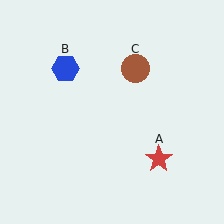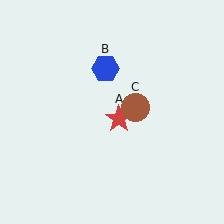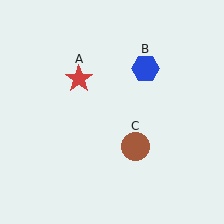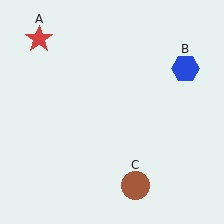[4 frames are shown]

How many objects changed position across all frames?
3 objects changed position: red star (object A), blue hexagon (object B), brown circle (object C).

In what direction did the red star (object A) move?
The red star (object A) moved up and to the left.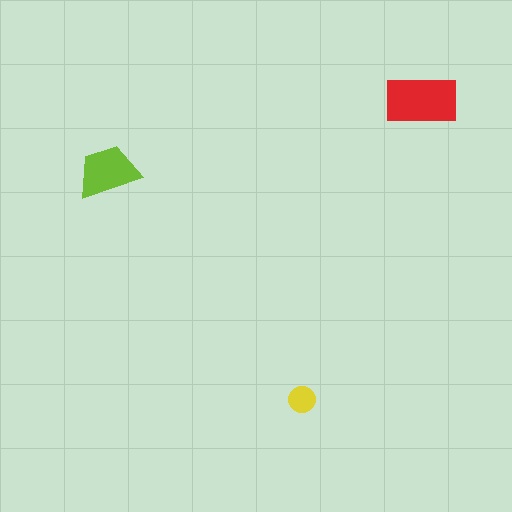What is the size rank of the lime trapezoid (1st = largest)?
2nd.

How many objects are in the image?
There are 3 objects in the image.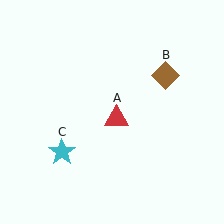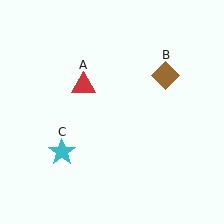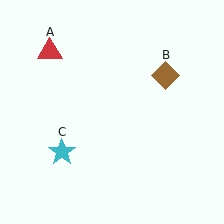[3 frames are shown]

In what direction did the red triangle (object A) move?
The red triangle (object A) moved up and to the left.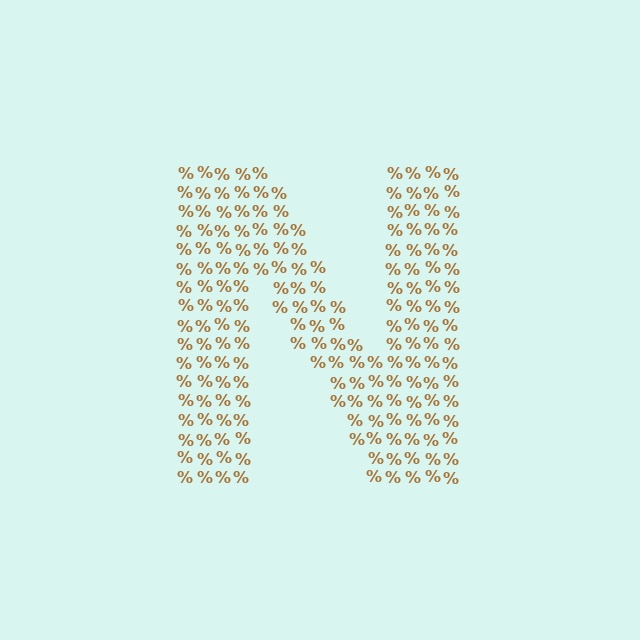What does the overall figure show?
The overall figure shows the letter N.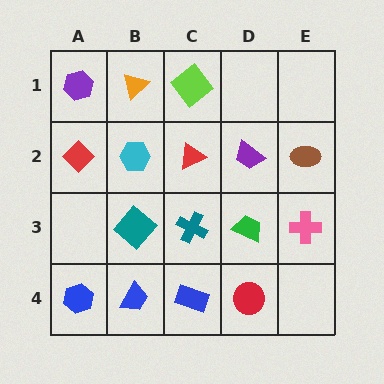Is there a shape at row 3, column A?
No, that cell is empty.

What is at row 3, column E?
A pink cross.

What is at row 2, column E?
A brown ellipse.